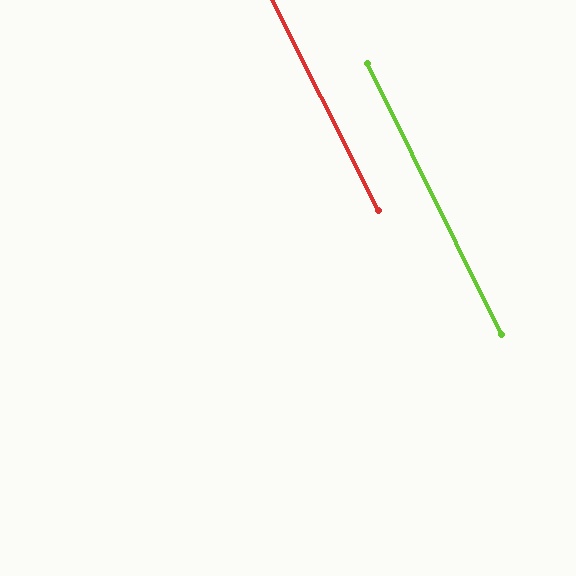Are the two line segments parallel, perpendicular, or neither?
Parallel — their directions differ by only 0.3°.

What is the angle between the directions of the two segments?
Approximately 0 degrees.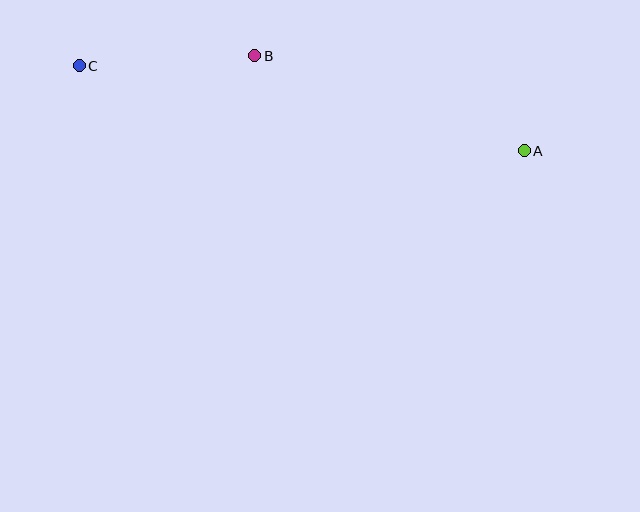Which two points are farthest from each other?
Points A and C are farthest from each other.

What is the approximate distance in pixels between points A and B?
The distance between A and B is approximately 286 pixels.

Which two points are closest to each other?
Points B and C are closest to each other.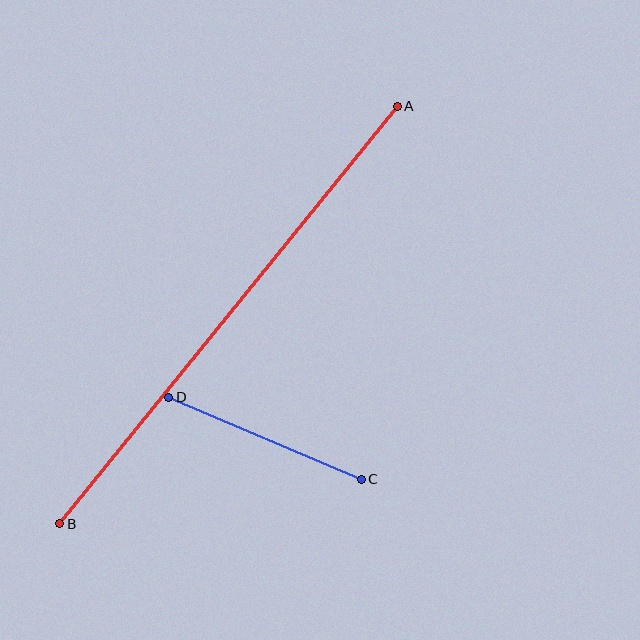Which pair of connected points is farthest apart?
Points A and B are farthest apart.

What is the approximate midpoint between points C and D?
The midpoint is at approximately (265, 438) pixels.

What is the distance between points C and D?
The distance is approximately 209 pixels.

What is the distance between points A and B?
The distance is approximately 537 pixels.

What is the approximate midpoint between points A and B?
The midpoint is at approximately (228, 315) pixels.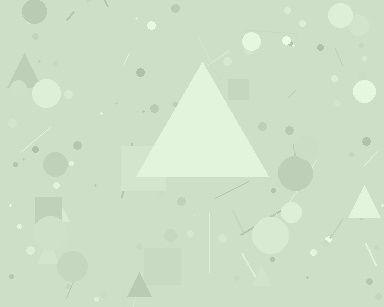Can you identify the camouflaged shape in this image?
The camouflaged shape is a triangle.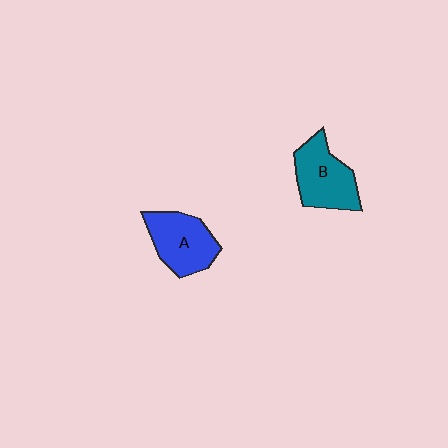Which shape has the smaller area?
Shape A (blue).